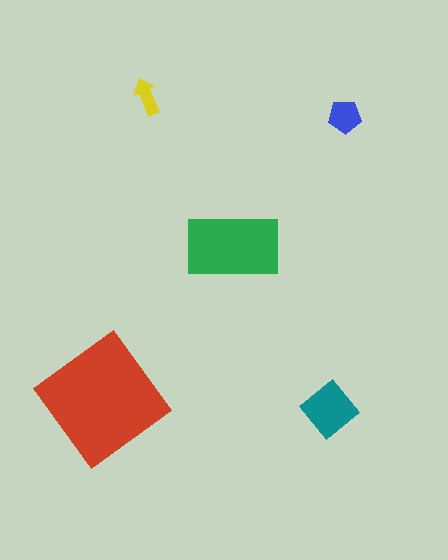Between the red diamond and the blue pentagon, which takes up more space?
The red diamond.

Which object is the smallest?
The yellow arrow.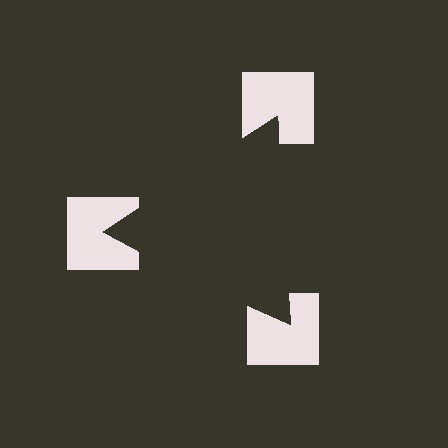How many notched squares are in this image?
There are 3 — one at each vertex of the illusory triangle.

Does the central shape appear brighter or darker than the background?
It typically appears slightly darker than the background, even though no actual brightness change is drawn.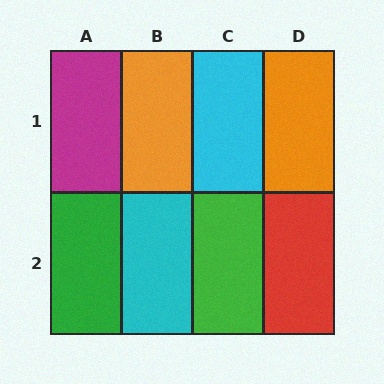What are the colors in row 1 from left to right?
Magenta, orange, cyan, orange.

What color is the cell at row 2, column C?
Green.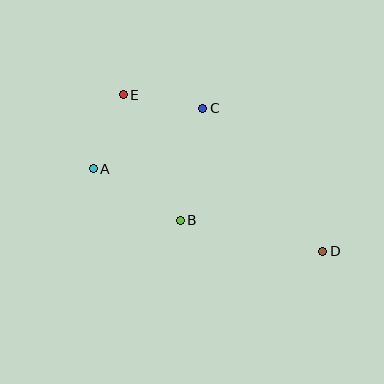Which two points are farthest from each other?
Points D and E are farthest from each other.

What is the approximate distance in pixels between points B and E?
The distance between B and E is approximately 137 pixels.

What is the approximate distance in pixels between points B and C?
The distance between B and C is approximately 114 pixels.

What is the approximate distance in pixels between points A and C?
The distance between A and C is approximately 125 pixels.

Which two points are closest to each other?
Points A and E are closest to each other.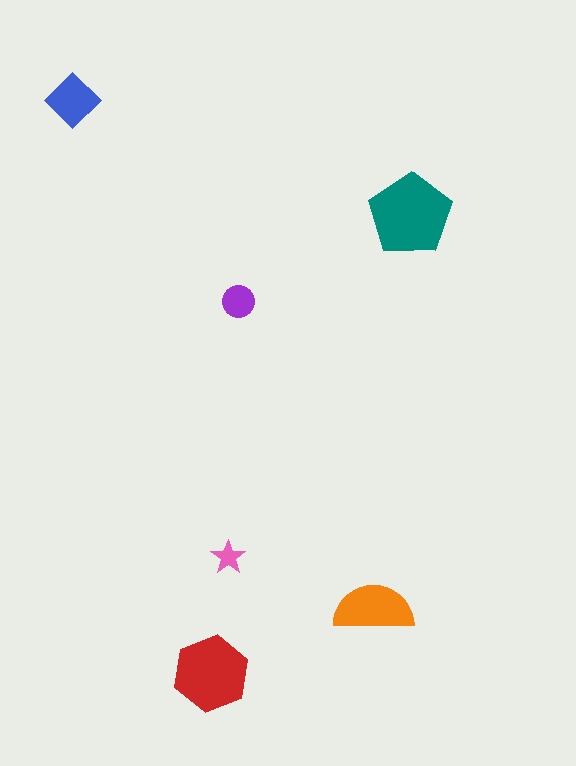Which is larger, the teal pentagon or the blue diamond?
The teal pentagon.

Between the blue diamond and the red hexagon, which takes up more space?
The red hexagon.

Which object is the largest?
The teal pentagon.